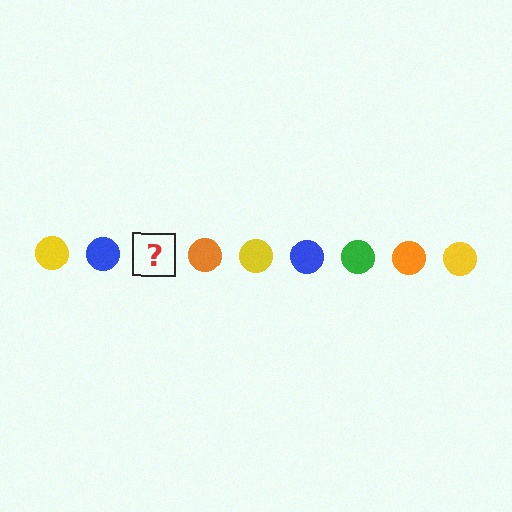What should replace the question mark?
The question mark should be replaced with a green circle.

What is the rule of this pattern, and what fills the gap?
The rule is that the pattern cycles through yellow, blue, green, orange circles. The gap should be filled with a green circle.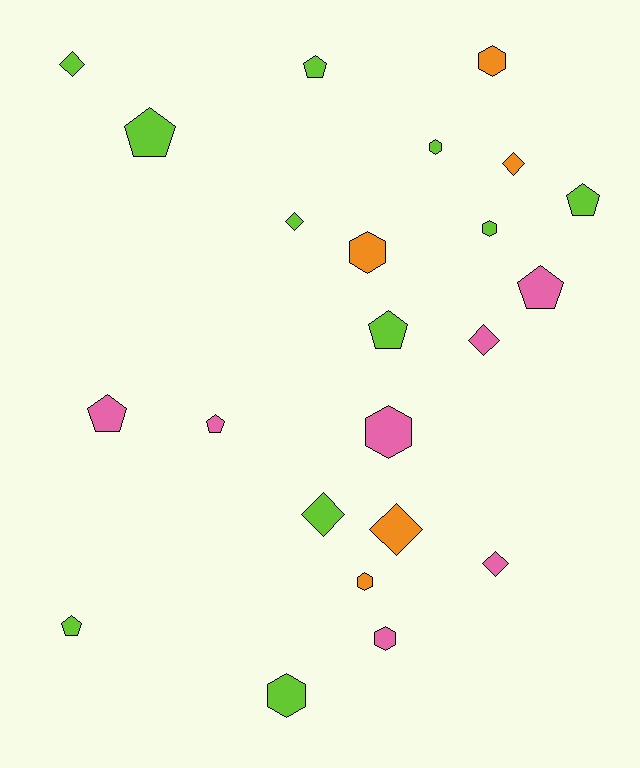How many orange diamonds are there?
There are 2 orange diamonds.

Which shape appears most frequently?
Pentagon, with 8 objects.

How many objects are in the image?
There are 23 objects.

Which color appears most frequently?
Lime, with 11 objects.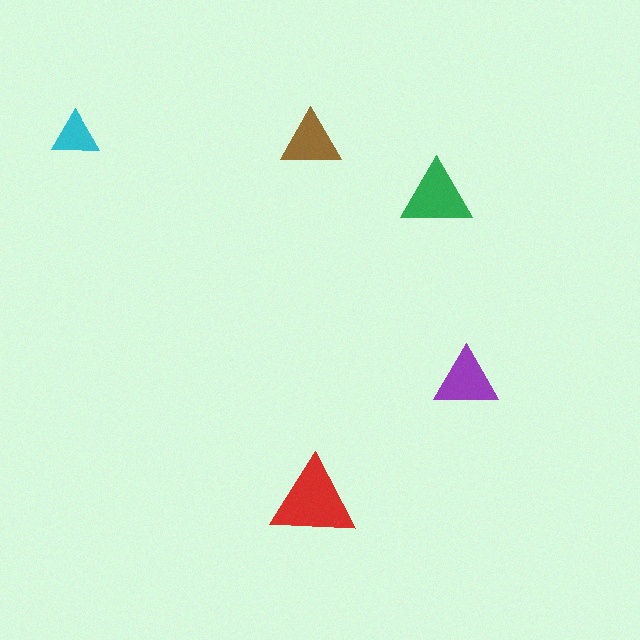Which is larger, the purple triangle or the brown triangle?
The purple one.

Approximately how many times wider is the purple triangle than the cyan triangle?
About 1.5 times wider.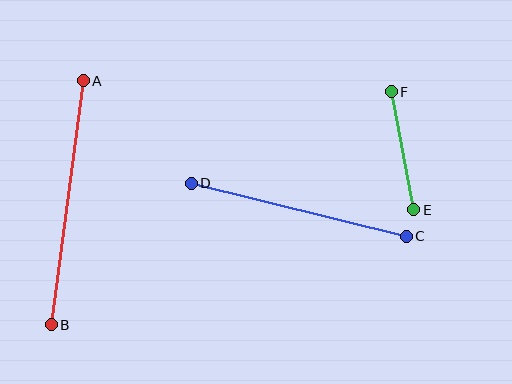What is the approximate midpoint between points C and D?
The midpoint is at approximately (299, 210) pixels.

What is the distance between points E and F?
The distance is approximately 120 pixels.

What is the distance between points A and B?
The distance is approximately 246 pixels.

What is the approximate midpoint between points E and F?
The midpoint is at approximately (402, 151) pixels.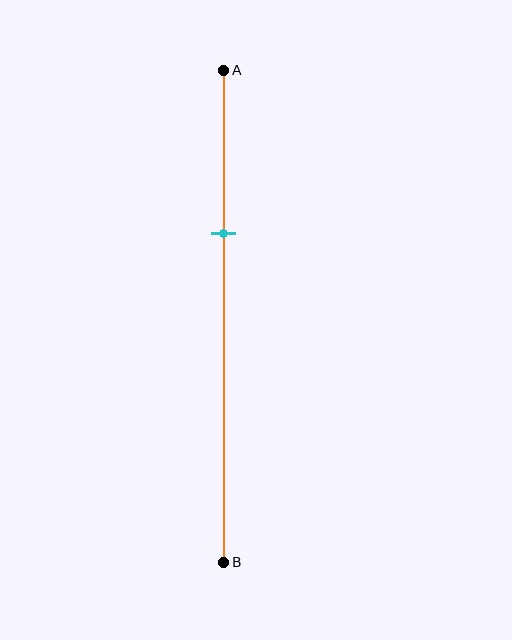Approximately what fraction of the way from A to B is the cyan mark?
The cyan mark is approximately 35% of the way from A to B.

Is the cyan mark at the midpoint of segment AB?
No, the mark is at about 35% from A, not at the 50% midpoint.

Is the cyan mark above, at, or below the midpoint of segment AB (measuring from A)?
The cyan mark is above the midpoint of segment AB.